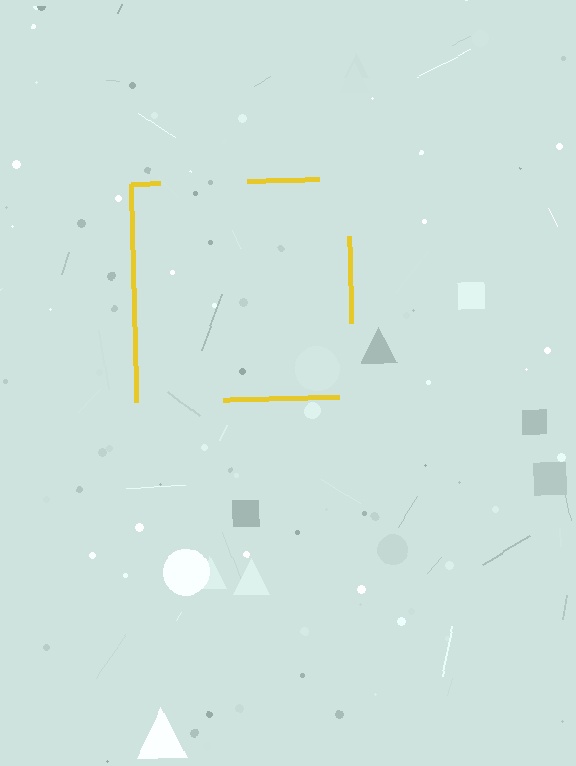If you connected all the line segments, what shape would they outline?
They would outline a square.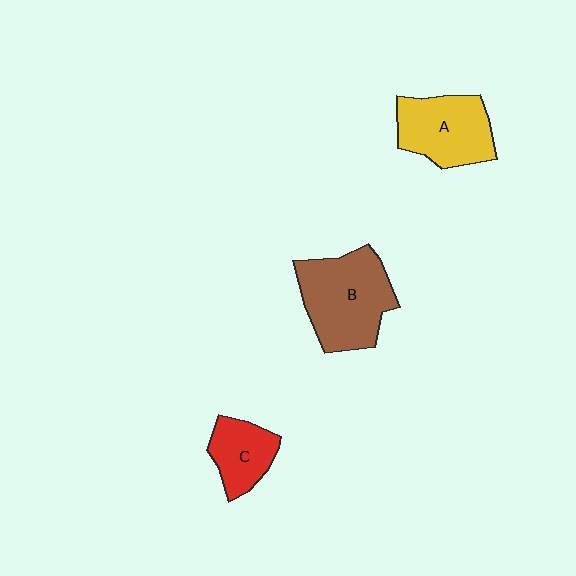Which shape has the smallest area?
Shape C (red).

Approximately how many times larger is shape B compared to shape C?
Approximately 1.9 times.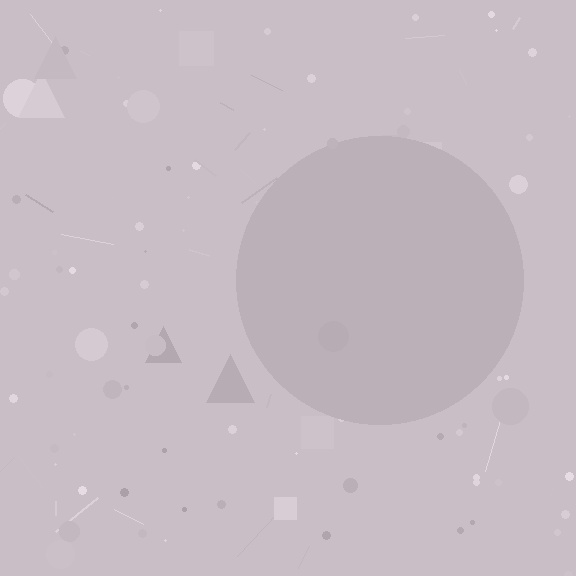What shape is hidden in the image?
A circle is hidden in the image.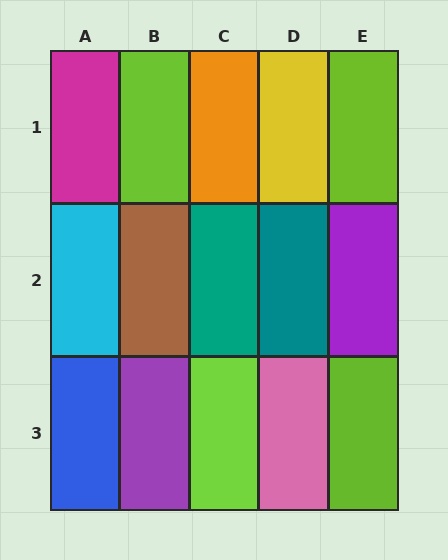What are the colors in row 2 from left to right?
Cyan, brown, teal, teal, purple.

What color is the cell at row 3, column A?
Blue.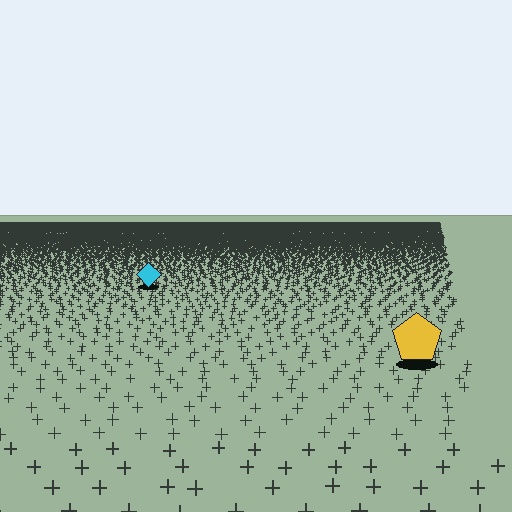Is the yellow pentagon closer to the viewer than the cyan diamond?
Yes. The yellow pentagon is closer — you can tell from the texture gradient: the ground texture is coarser near it.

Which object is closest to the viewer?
The yellow pentagon is closest. The texture marks near it are larger and more spread out.